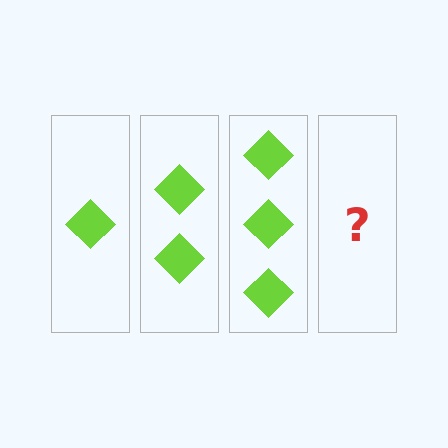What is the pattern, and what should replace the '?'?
The pattern is that each step adds one more diamond. The '?' should be 4 diamonds.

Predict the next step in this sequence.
The next step is 4 diamonds.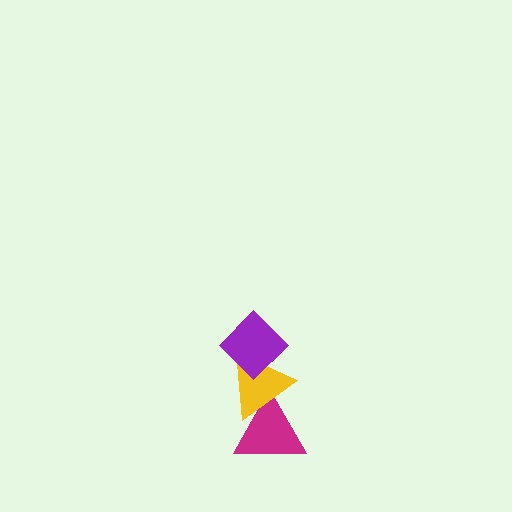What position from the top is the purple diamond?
The purple diamond is 1st from the top.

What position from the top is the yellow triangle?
The yellow triangle is 2nd from the top.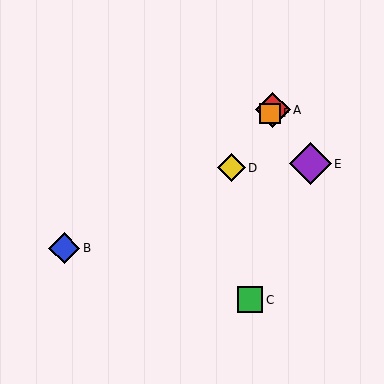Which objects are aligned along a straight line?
Objects A, D, F are aligned along a straight line.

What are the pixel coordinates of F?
Object F is at (270, 113).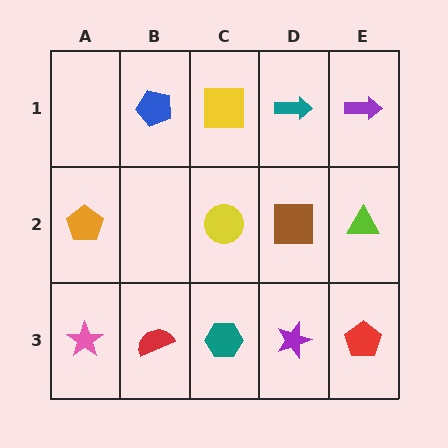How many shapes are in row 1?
4 shapes.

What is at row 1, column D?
A teal arrow.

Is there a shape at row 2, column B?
No, that cell is empty.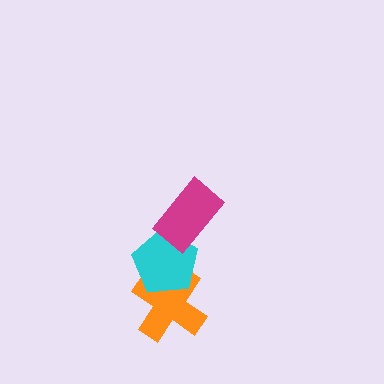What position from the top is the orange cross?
The orange cross is 3rd from the top.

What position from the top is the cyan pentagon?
The cyan pentagon is 2nd from the top.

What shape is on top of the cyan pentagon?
The magenta rectangle is on top of the cyan pentagon.